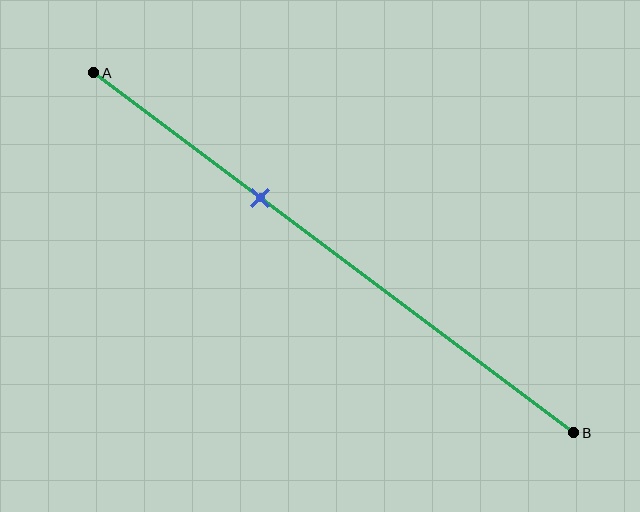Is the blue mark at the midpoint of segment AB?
No, the mark is at about 35% from A, not at the 50% midpoint.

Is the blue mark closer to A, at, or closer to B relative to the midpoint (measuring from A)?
The blue mark is closer to point A than the midpoint of segment AB.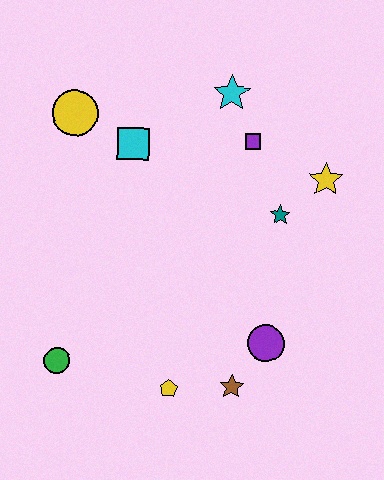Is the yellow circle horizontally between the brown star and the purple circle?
No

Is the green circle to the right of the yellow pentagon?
No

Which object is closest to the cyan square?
The yellow circle is closest to the cyan square.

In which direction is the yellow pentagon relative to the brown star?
The yellow pentagon is to the left of the brown star.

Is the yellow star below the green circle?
No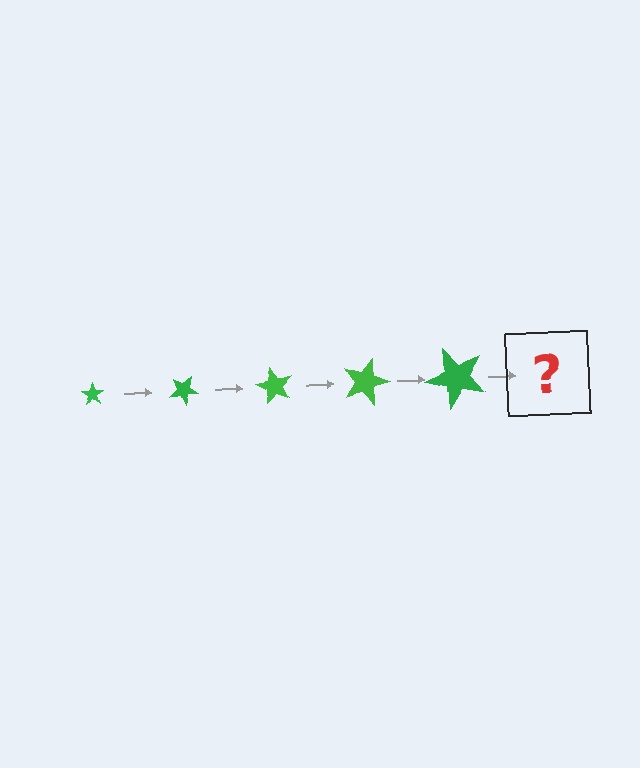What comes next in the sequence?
The next element should be a star, larger than the previous one and rotated 150 degrees from the start.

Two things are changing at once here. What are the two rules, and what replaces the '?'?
The two rules are that the star grows larger each step and it rotates 30 degrees each step. The '?' should be a star, larger than the previous one and rotated 150 degrees from the start.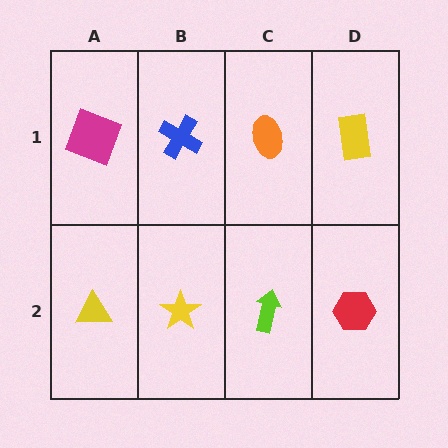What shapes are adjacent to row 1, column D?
A red hexagon (row 2, column D), an orange ellipse (row 1, column C).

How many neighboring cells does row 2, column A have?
2.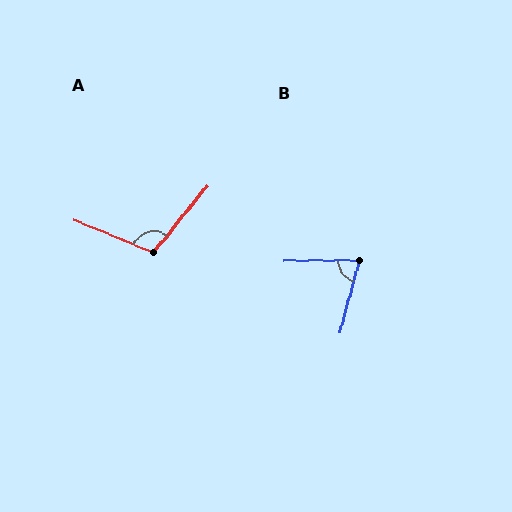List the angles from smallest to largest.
B (74°), A (107°).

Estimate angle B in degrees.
Approximately 74 degrees.